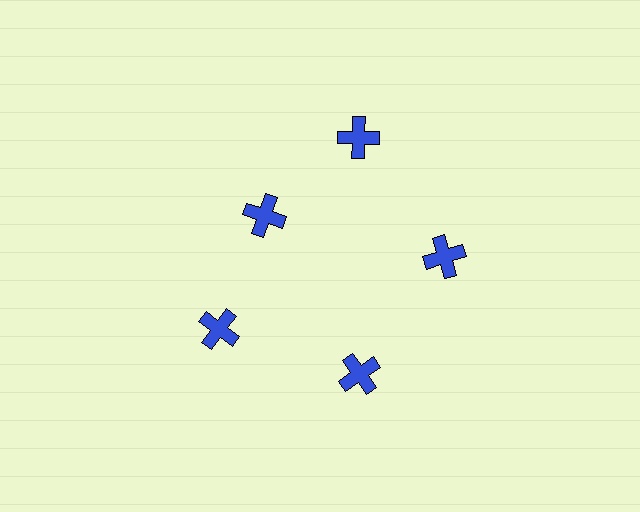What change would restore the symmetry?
The symmetry would be restored by moving it outward, back onto the ring so that all 5 crosses sit at equal angles and equal distance from the center.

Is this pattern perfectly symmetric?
No. The 5 blue crosses are arranged in a ring, but one element near the 10 o'clock position is pulled inward toward the center, breaking the 5-fold rotational symmetry.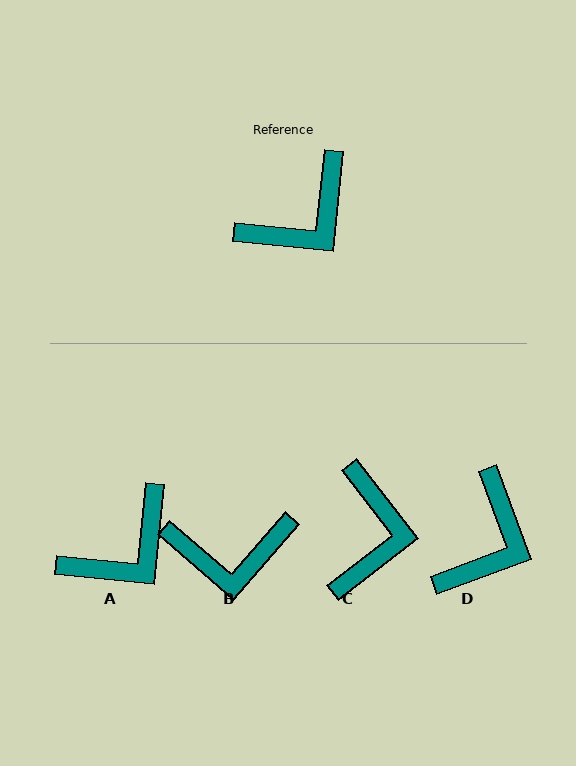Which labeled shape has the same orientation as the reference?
A.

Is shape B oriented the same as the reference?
No, it is off by about 35 degrees.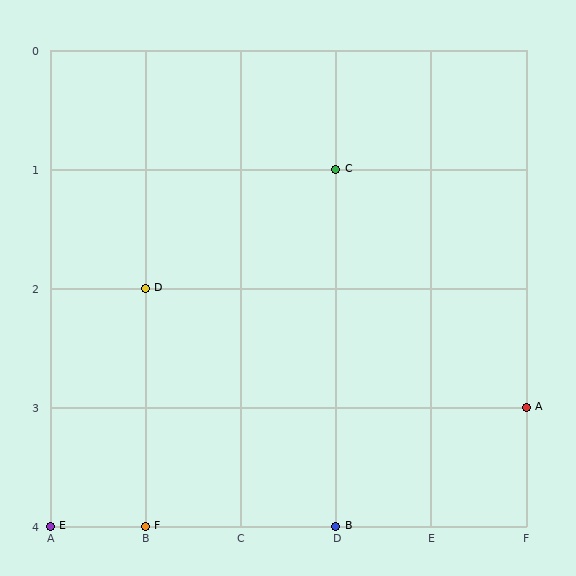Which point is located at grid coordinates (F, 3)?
Point A is at (F, 3).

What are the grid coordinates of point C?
Point C is at grid coordinates (D, 1).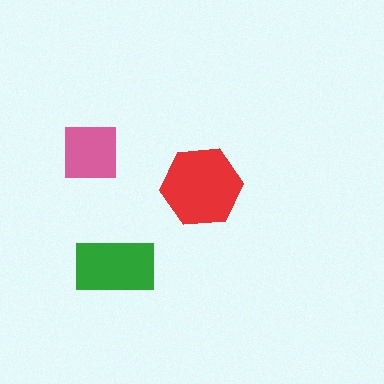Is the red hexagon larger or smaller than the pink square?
Larger.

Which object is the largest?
The red hexagon.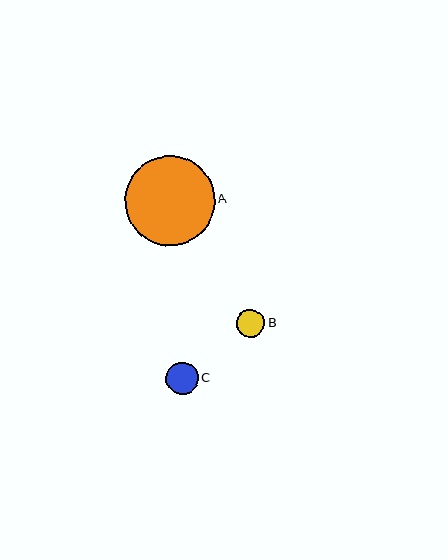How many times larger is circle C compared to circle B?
Circle C is approximately 1.1 times the size of circle B.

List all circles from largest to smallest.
From largest to smallest: A, C, B.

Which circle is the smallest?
Circle B is the smallest with a size of approximately 28 pixels.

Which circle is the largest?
Circle A is the largest with a size of approximately 90 pixels.